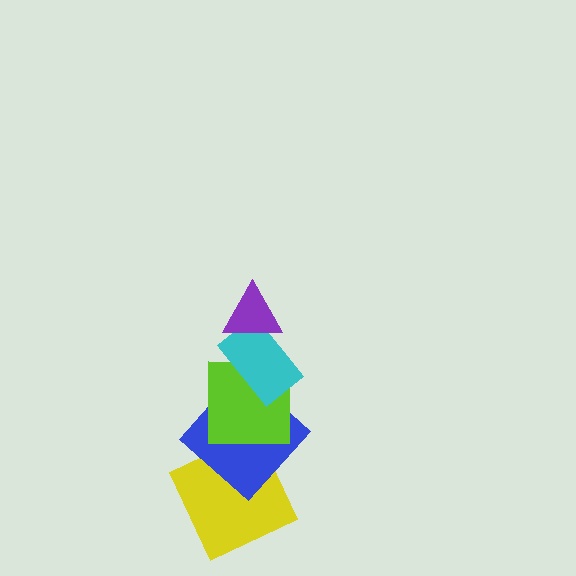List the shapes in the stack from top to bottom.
From top to bottom: the purple triangle, the cyan rectangle, the lime square, the blue diamond, the yellow square.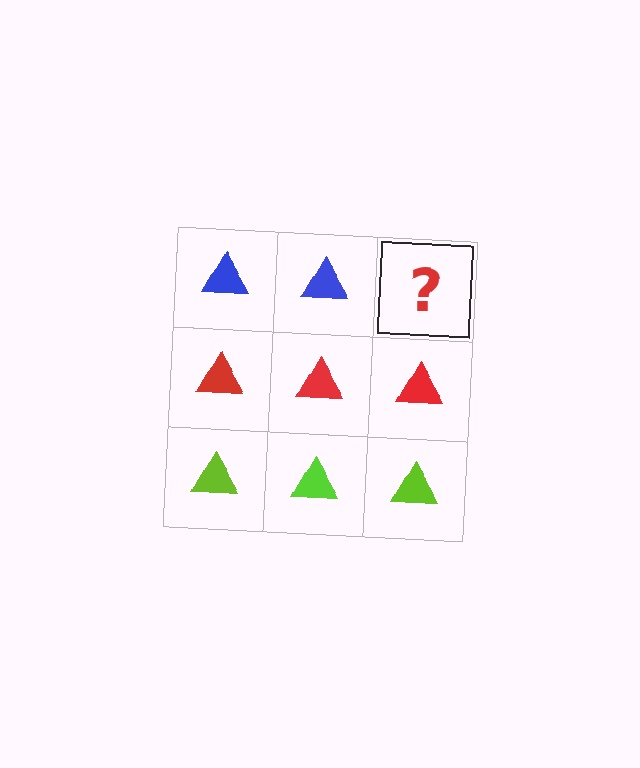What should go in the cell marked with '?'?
The missing cell should contain a blue triangle.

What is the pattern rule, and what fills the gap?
The rule is that each row has a consistent color. The gap should be filled with a blue triangle.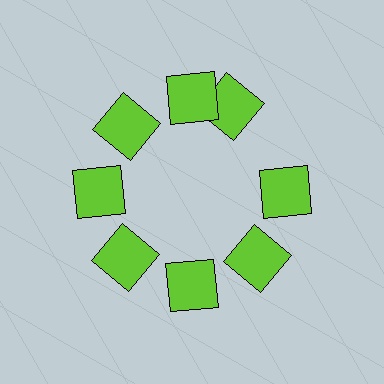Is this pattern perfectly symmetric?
No. The 8 lime squares are arranged in a ring, but one element near the 2 o'clock position is rotated out of alignment along the ring, breaking the 8-fold rotational symmetry.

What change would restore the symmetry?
The symmetry would be restored by rotating it back into even spacing with its neighbors so that all 8 squares sit at equal angles and equal distance from the center.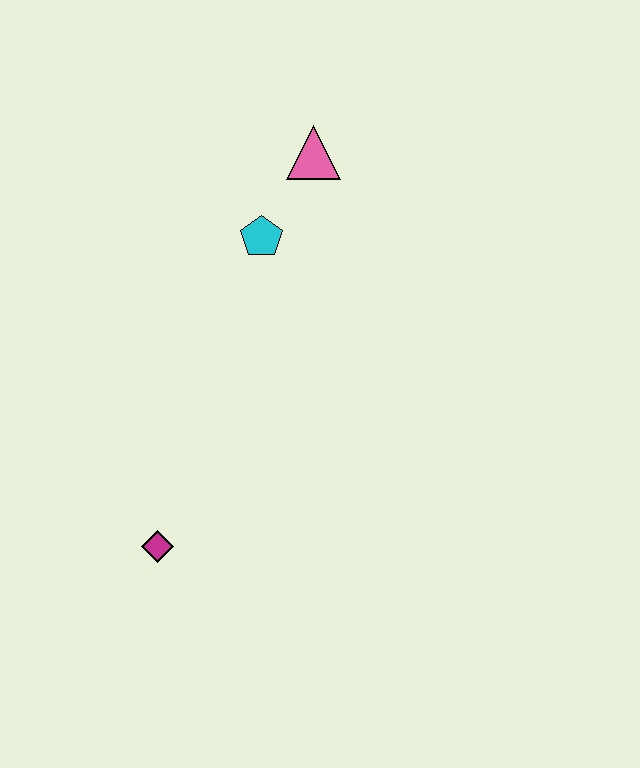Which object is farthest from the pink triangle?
The magenta diamond is farthest from the pink triangle.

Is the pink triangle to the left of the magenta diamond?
No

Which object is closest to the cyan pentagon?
The pink triangle is closest to the cyan pentagon.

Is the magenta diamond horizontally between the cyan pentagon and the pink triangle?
No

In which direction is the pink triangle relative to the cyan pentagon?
The pink triangle is above the cyan pentagon.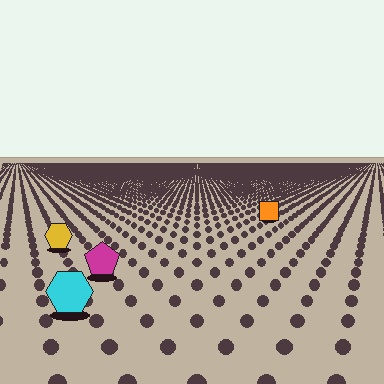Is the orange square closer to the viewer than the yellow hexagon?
No. The yellow hexagon is closer — you can tell from the texture gradient: the ground texture is coarser near it.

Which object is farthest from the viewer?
The orange square is farthest from the viewer. It appears smaller and the ground texture around it is denser.